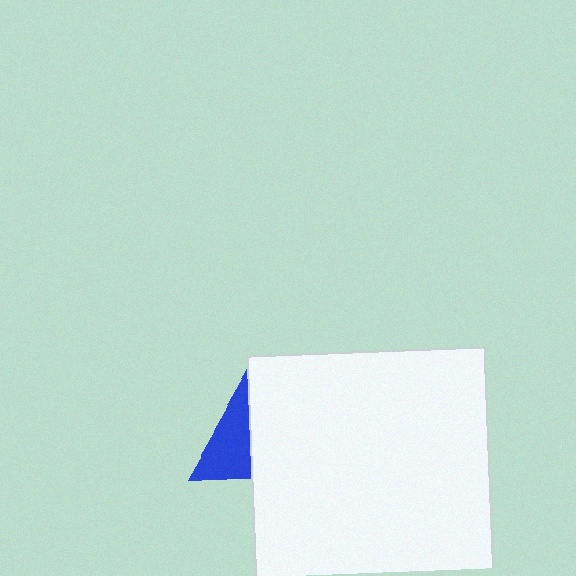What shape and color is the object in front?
The object in front is a white square.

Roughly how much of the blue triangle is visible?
About half of it is visible (roughly 48%).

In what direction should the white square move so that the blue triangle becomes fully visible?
The white square should move right. That is the shortest direction to clear the overlap and leave the blue triangle fully visible.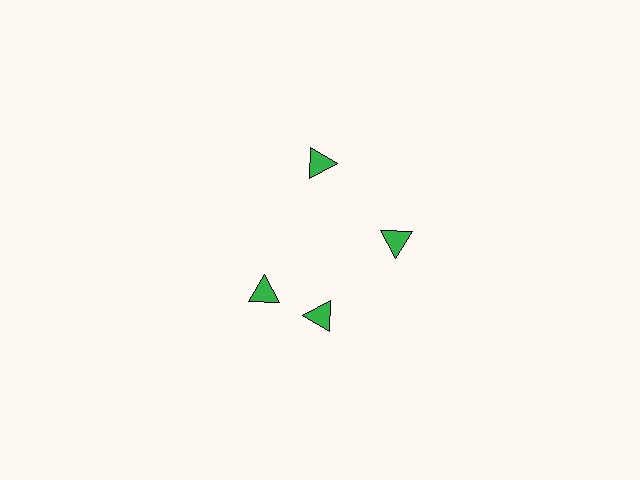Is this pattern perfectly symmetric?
No. The 4 green triangles are arranged in a ring, but one element near the 9 o'clock position is rotated out of alignment along the ring, breaking the 4-fold rotational symmetry.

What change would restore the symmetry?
The symmetry would be restored by rotating it back into even spacing with its neighbors so that all 4 triangles sit at equal angles and equal distance from the center.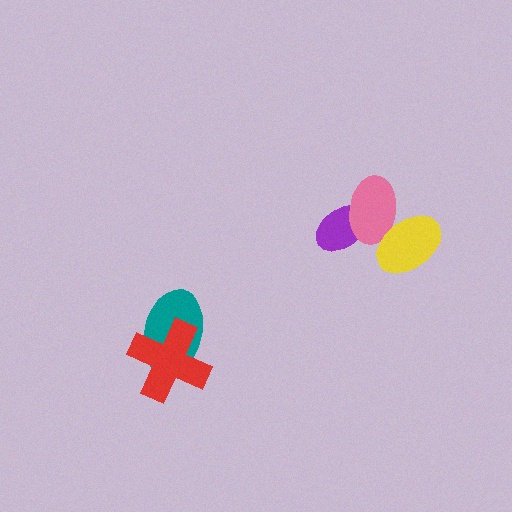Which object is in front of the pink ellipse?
The yellow ellipse is in front of the pink ellipse.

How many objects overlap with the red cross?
1 object overlaps with the red cross.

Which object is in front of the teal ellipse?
The red cross is in front of the teal ellipse.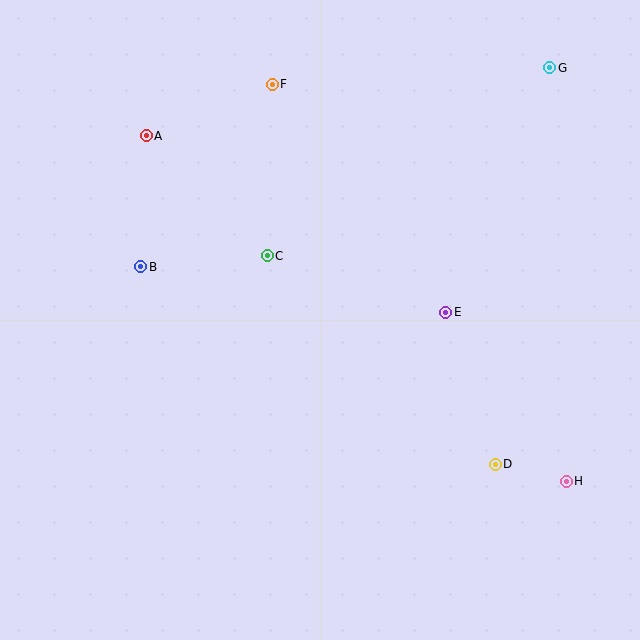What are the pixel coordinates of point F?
Point F is at (272, 84).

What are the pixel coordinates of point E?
Point E is at (446, 312).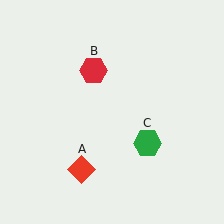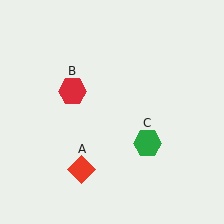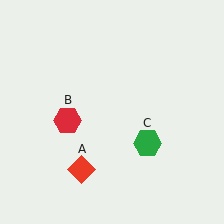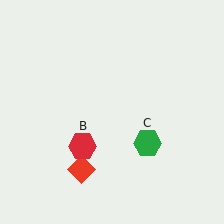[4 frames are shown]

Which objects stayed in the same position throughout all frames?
Red diamond (object A) and green hexagon (object C) remained stationary.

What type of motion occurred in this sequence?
The red hexagon (object B) rotated counterclockwise around the center of the scene.